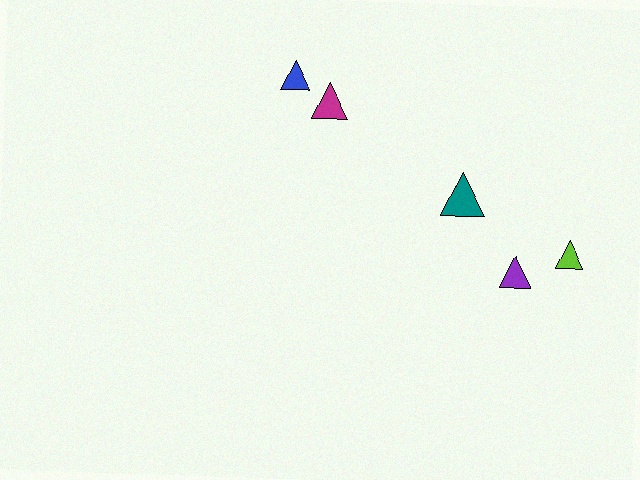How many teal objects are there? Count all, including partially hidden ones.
There is 1 teal object.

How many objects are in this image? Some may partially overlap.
There are 5 objects.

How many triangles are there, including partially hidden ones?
There are 5 triangles.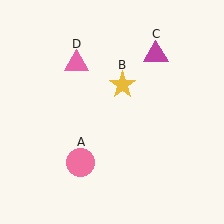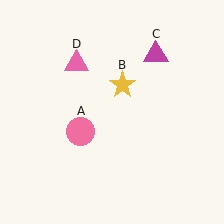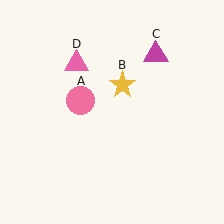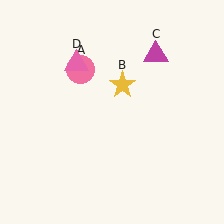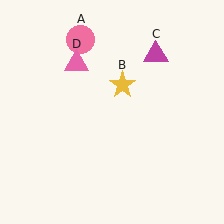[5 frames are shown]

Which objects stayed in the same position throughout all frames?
Yellow star (object B) and magenta triangle (object C) and pink triangle (object D) remained stationary.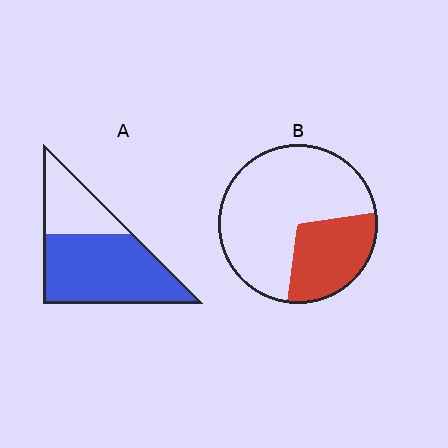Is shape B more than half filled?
No.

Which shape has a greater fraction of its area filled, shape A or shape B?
Shape A.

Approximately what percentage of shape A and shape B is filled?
A is approximately 70% and B is approximately 30%.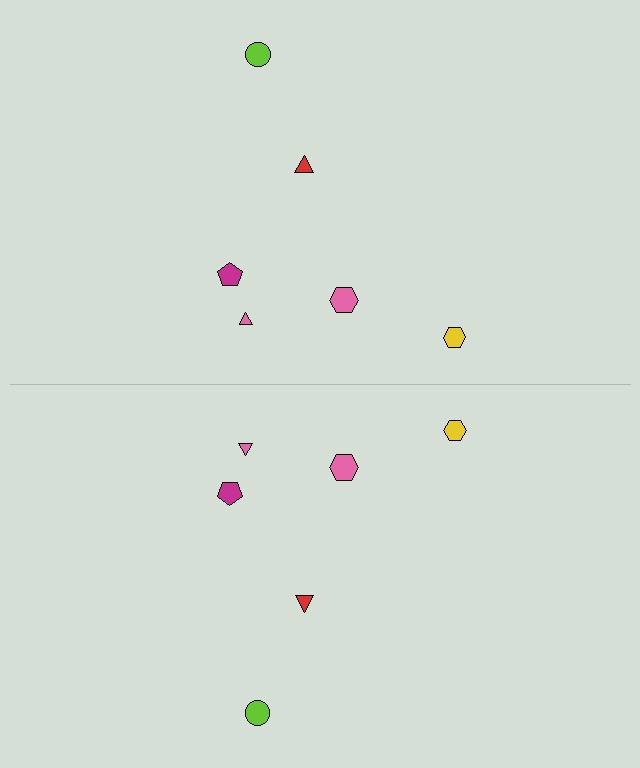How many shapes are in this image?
There are 12 shapes in this image.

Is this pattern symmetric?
Yes, this pattern has bilateral (reflection) symmetry.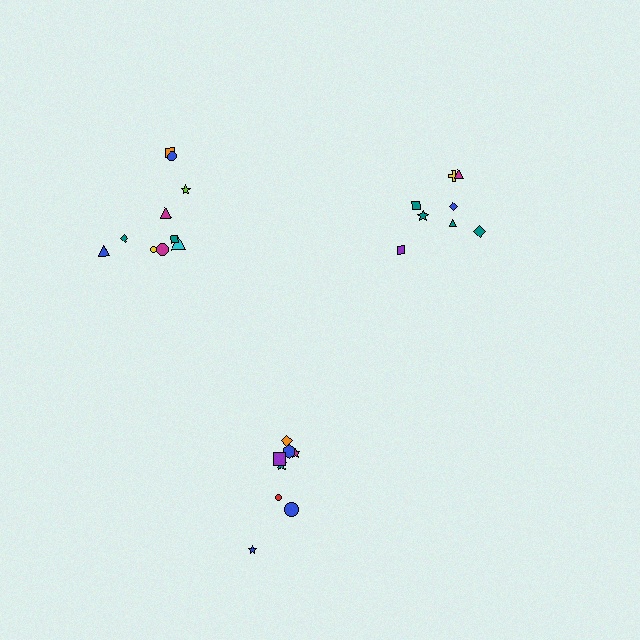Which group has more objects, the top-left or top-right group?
The top-left group.